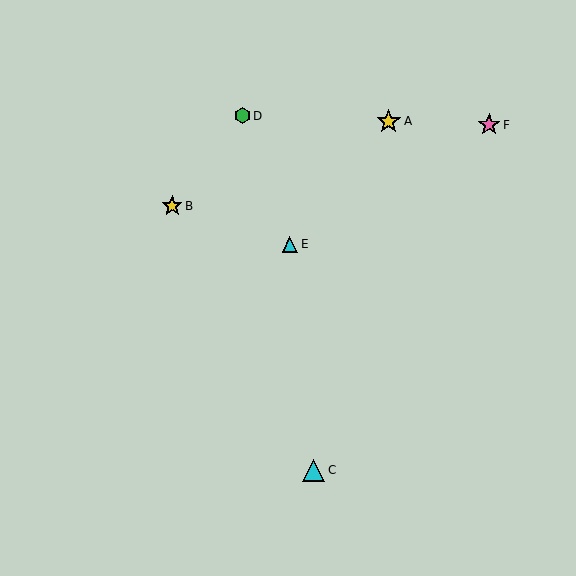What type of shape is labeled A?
Shape A is a yellow star.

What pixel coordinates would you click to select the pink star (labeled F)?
Click at (489, 125) to select the pink star F.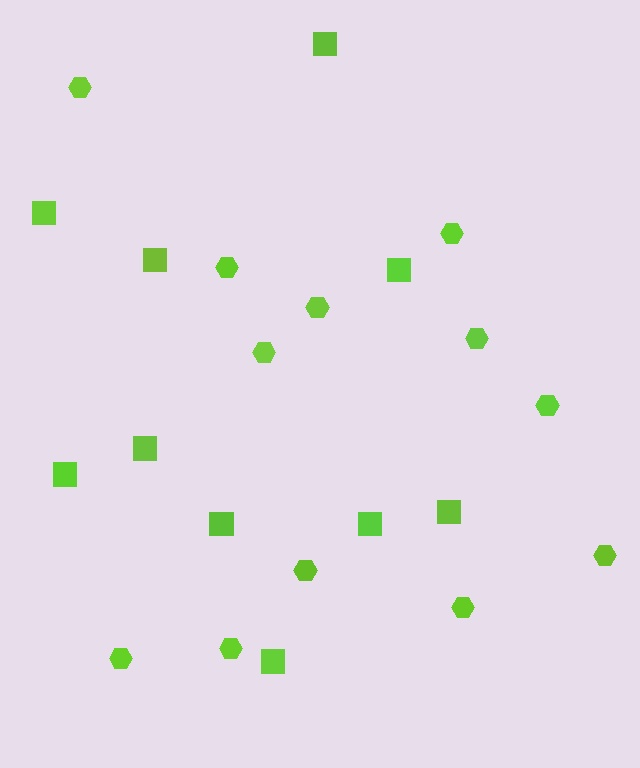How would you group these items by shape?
There are 2 groups: one group of hexagons (12) and one group of squares (10).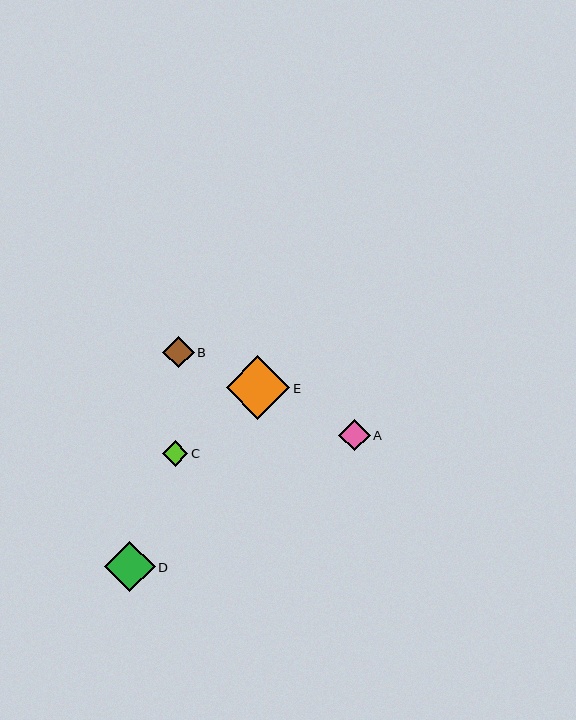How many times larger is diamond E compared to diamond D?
Diamond E is approximately 1.3 times the size of diamond D.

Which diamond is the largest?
Diamond E is the largest with a size of approximately 64 pixels.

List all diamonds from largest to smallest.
From largest to smallest: E, D, B, A, C.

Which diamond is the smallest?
Diamond C is the smallest with a size of approximately 25 pixels.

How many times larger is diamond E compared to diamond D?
Diamond E is approximately 1.3 times the size of diamond D.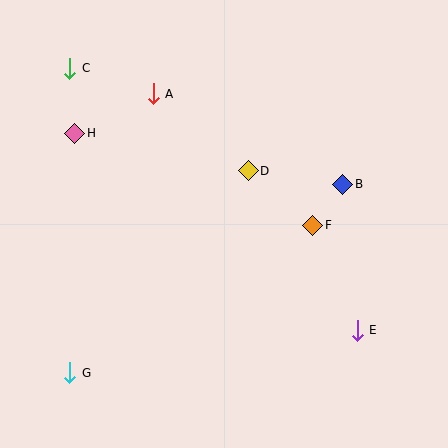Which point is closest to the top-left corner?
Point C is closest to the top-left corner.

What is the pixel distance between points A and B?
The distance between A and B is 210 pixels.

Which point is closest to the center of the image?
Point D at (248, 171) is closest to the center.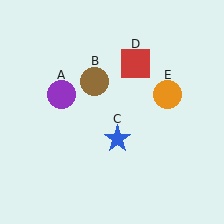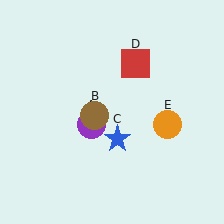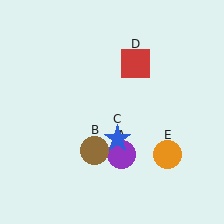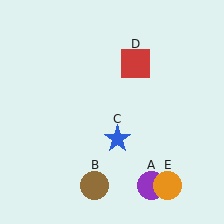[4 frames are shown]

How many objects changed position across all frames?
3 objects changed position: purple circle (object A), brown circle (object B), orange circle (object E).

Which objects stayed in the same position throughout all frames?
Blue star (object C) and red square (object D) remained stationary.